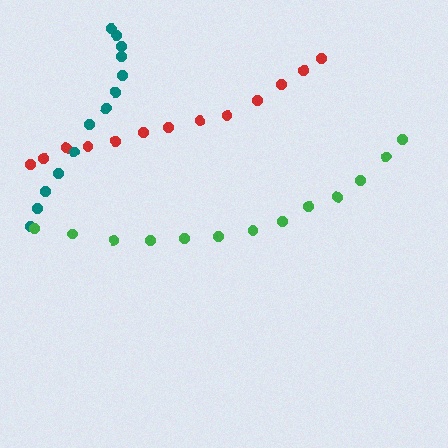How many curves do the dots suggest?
There are 3 distinct paths.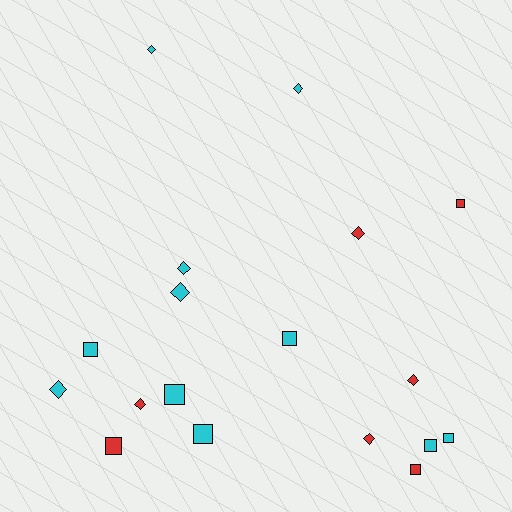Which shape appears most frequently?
Square, with 9 objects.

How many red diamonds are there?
There are 4 red diamonds.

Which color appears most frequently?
Cyan, with 11 objects.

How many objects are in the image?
There are 18 objects.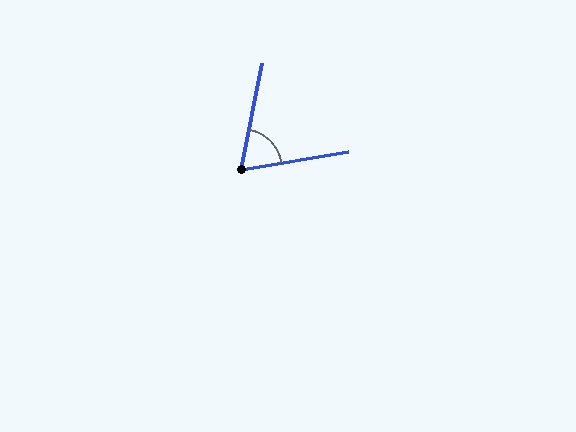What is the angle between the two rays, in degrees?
Approximately 69 degrees.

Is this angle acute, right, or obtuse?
It is acute.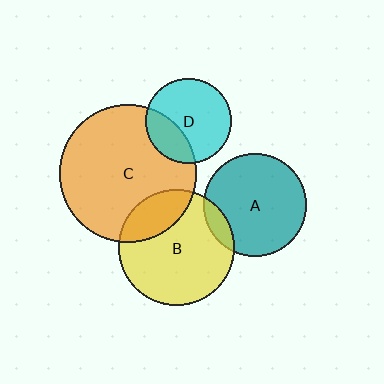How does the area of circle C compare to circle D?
Approximately 2.6 times.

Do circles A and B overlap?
Yes.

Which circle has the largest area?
Circle C (orange).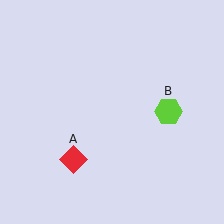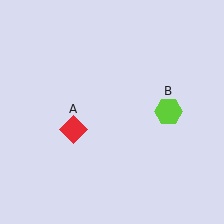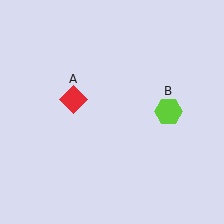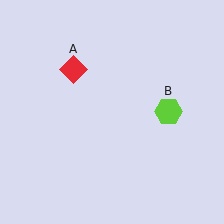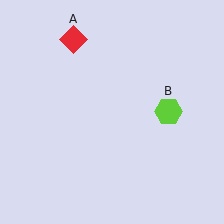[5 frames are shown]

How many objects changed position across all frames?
1 object changed position: red diamond (object A).